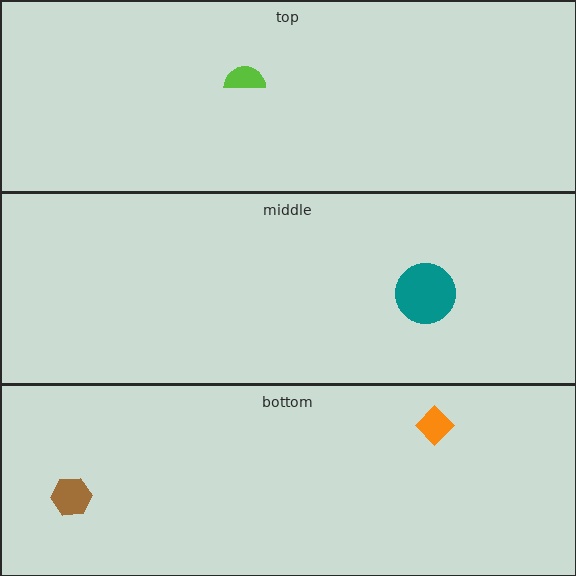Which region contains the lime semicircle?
The top region.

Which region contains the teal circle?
The middle region.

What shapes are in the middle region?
The teal circle.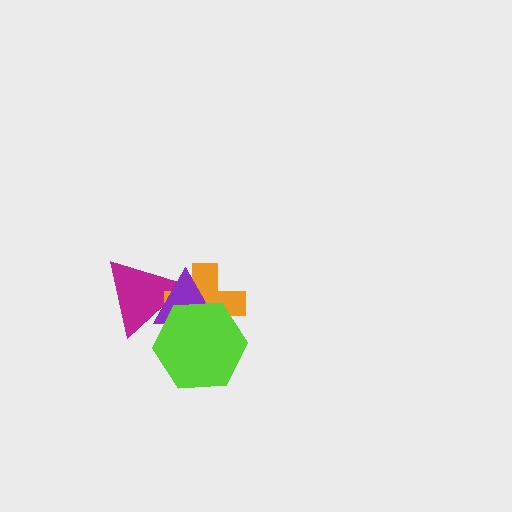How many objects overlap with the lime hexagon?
3 objects overlap with the lime hexagon.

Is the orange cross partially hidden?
Yes, it is partially covered by another shape.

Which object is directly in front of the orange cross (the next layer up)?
The purple triangle is directly in front of the orange cross.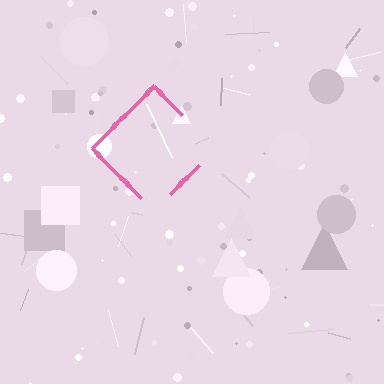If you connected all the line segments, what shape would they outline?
They would outline a diamond.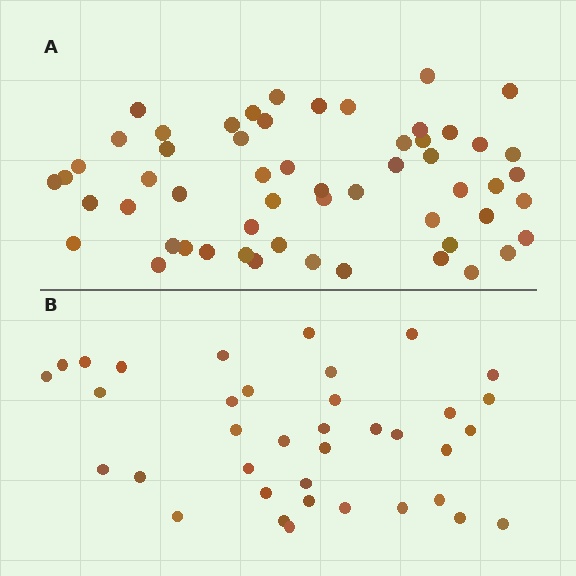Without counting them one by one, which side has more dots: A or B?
Region A (the top region) has more dots.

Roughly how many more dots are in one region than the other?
Region A has approximately 20 more dots than region B.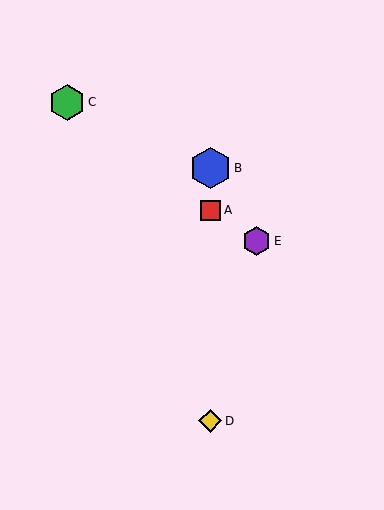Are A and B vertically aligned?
Yes, both are at x≈210.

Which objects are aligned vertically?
Objects A, B, D are aligned vertically.